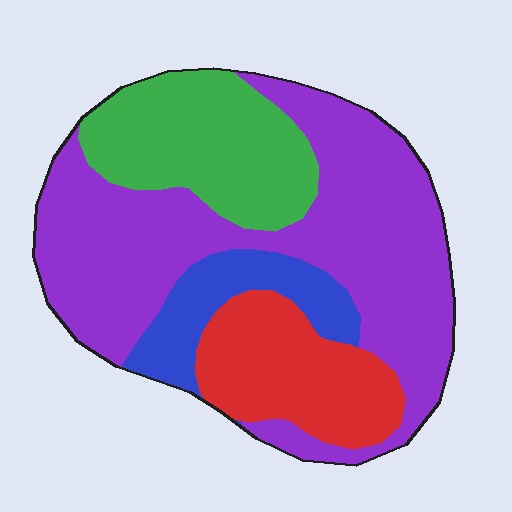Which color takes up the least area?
Blue, at roughly 10%.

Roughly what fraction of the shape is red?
Red covers around 15% of the shape.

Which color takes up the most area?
Purple, at roughly 50%.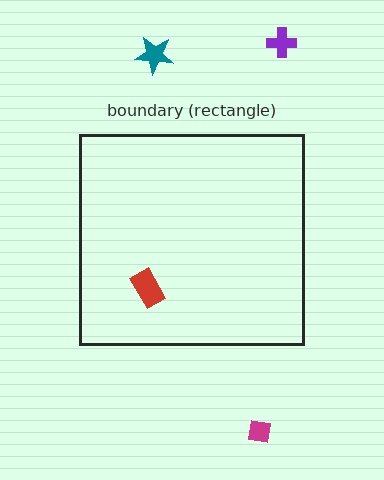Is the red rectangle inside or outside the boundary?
Inside.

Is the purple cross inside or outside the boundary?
Outside.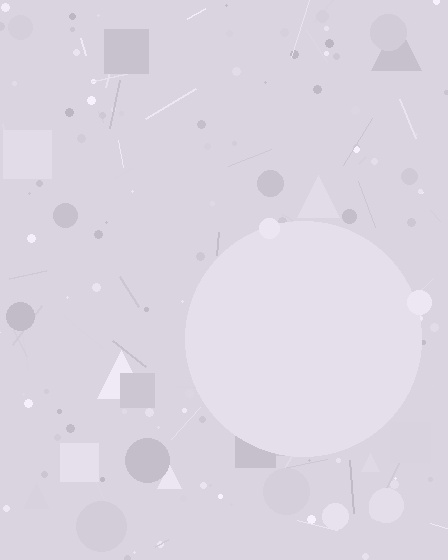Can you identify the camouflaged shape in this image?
The camouflaged shape is a circle.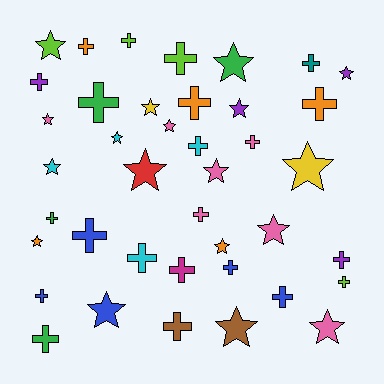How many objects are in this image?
There are 40 objects.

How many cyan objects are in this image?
There are 4 cyan objects.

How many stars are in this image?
There are 18 stars.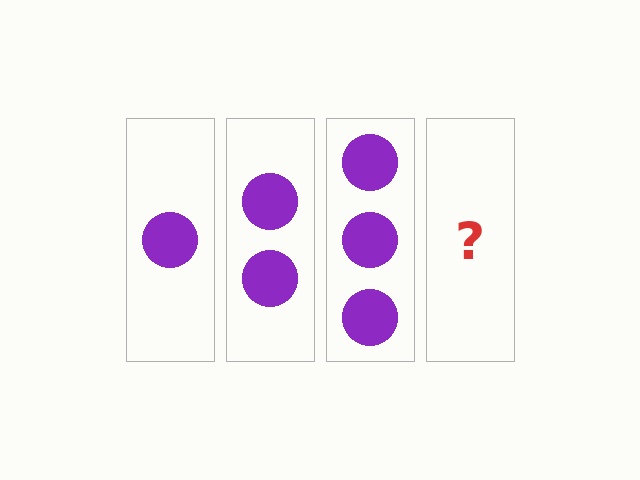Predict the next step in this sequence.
The next step is 4 circles.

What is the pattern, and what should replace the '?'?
The pattern is that each step adds one more circle. The '?' should be 4 circles.